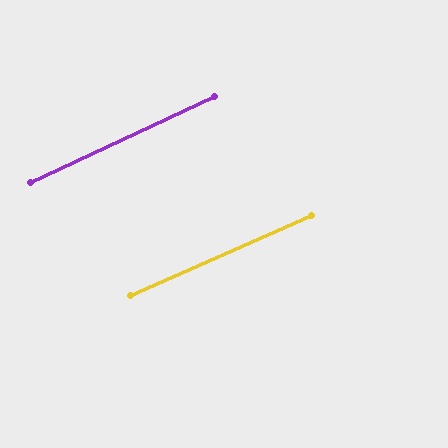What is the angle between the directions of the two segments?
Approximately 1 degree.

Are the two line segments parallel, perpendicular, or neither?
Parallel — their directions differ by only 1.5°.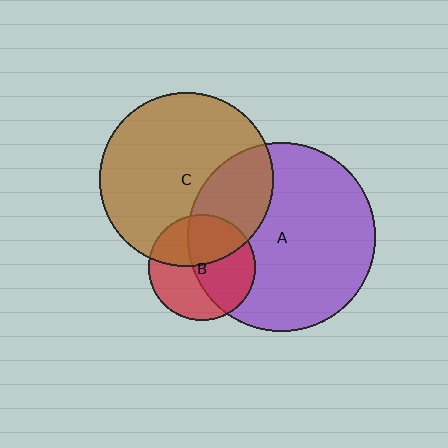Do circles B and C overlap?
Yes.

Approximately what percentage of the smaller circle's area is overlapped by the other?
Approximately 40%.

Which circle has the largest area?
Circle A (purple).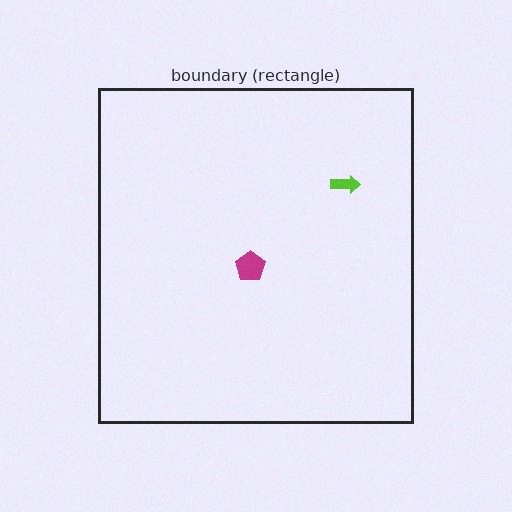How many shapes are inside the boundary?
2 inside, 0 outside.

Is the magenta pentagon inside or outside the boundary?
Inside.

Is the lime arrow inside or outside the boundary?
Inside.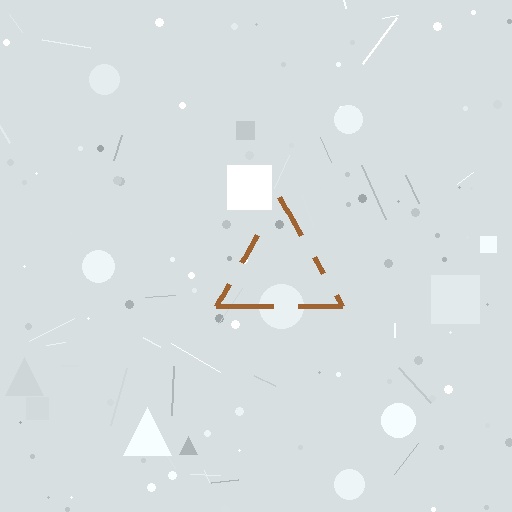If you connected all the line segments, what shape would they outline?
They would outline a triangle.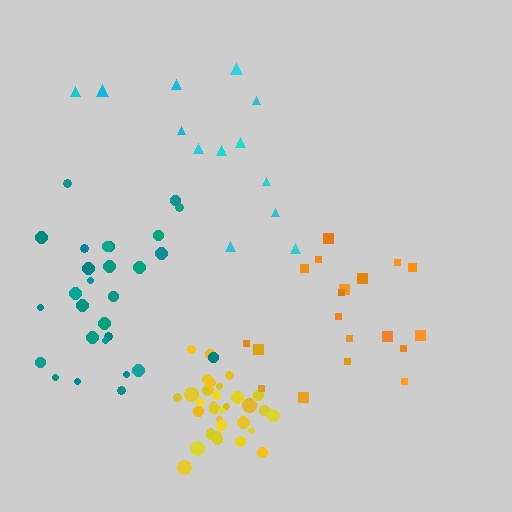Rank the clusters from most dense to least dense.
yellow, teal, orange, cyan.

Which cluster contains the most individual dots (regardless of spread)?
Yellow (35).